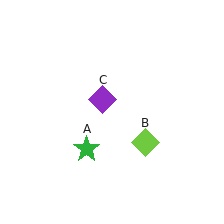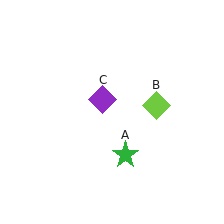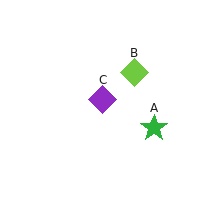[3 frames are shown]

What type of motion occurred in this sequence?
The green star (object A), lime diamond (object B) rotated counterclockwise around the center of the scene.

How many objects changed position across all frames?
2 objects changed position: green star (object A), lime diamond (object B).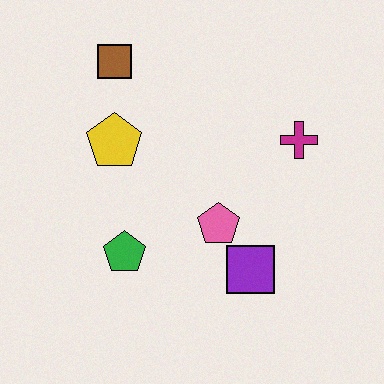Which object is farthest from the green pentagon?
The magenta cross is farthest from the green pentagon.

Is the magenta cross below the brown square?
Yes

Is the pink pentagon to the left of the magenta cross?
Yes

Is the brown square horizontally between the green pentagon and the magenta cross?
No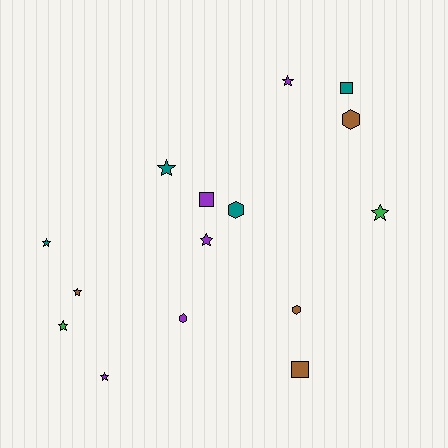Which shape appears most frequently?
Star, with 8 objects.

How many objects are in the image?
There are 15 objects.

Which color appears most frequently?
Purple, with 5 objects.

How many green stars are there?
There are 2 green stars.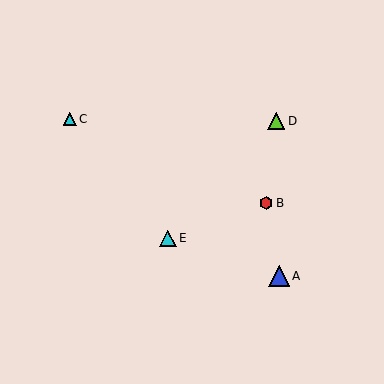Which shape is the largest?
The blue triangle (labeled A) is the largest.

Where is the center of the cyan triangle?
The center of the cyan triangle is at (168, 238).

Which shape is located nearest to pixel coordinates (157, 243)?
The cyan triangle (labeled E) at (168, 238) is nearest to that location.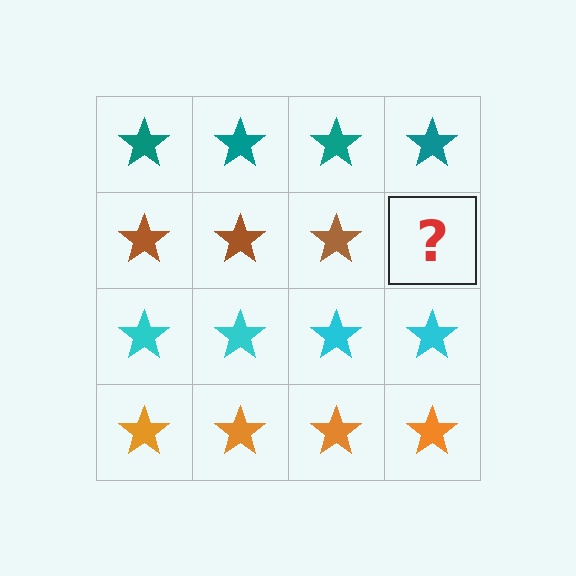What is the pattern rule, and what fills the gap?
The rule is that each row has a consistent color. The gap should be filled with a brown star.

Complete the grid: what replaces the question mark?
The question mark should be replaced with a brown star.